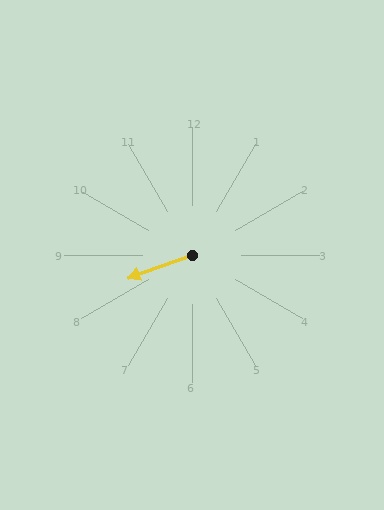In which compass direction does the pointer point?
West.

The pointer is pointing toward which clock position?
Roughly 8 o'clock.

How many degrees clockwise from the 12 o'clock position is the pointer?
Approximately 250 degrees.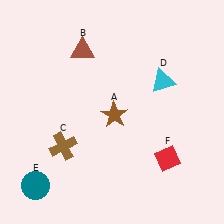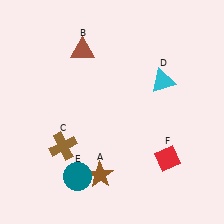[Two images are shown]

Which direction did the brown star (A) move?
The brown star (A) moved down.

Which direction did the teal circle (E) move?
The teal circle (E) moved right.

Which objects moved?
The objects that moved are: the brown star (A), the teal circle (E).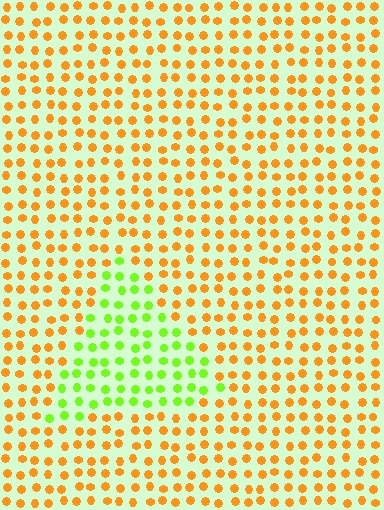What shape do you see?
I see a triangle.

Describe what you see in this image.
The image is filled with small orange elements in a uniform arrangement. A triangle-shaped region is visible where the elements are tinted to a slightly different hue, forming a subtle color boundary.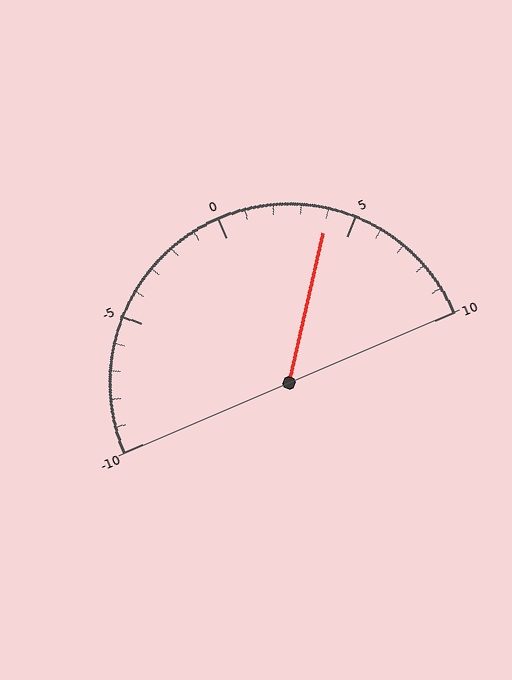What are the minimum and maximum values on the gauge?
The gauge ranges from -10 to 10.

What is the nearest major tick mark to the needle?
The nearest major tick mark is 5.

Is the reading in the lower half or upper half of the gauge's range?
The reading is in the upper half of the range (-10 to 10).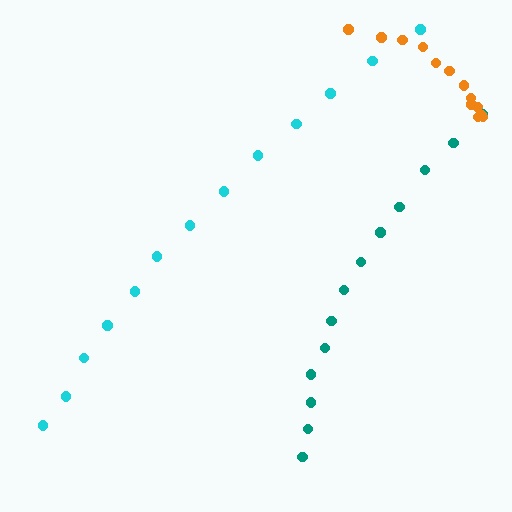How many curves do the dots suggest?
There are 3 distinct paths.